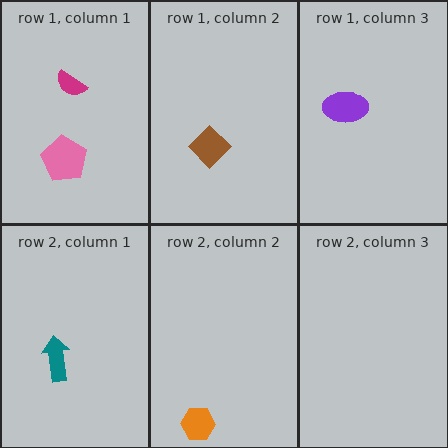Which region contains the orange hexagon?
The row 2, column 2 region.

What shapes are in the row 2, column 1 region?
The teal arrow.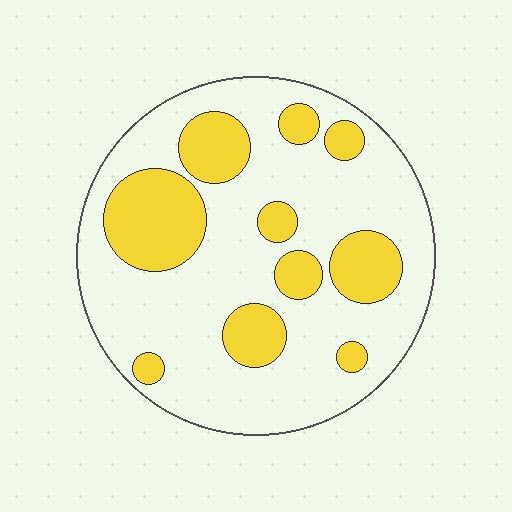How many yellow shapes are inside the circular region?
10.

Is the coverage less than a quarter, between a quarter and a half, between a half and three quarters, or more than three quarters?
Between a quarter and a half.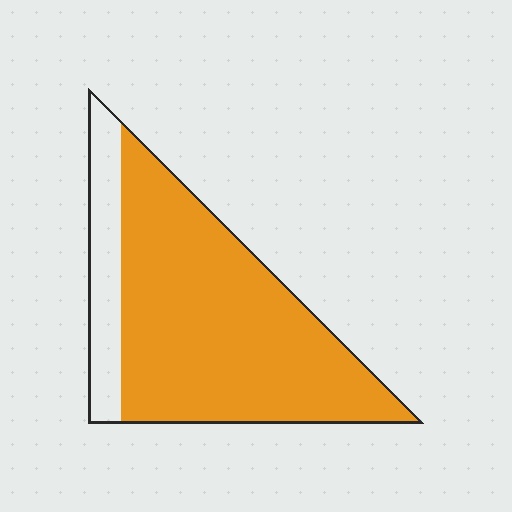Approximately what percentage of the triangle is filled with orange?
Approximately 80%.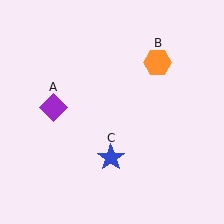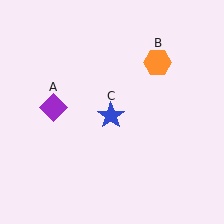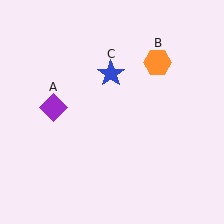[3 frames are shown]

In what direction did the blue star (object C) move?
The blue star (object C) moved up.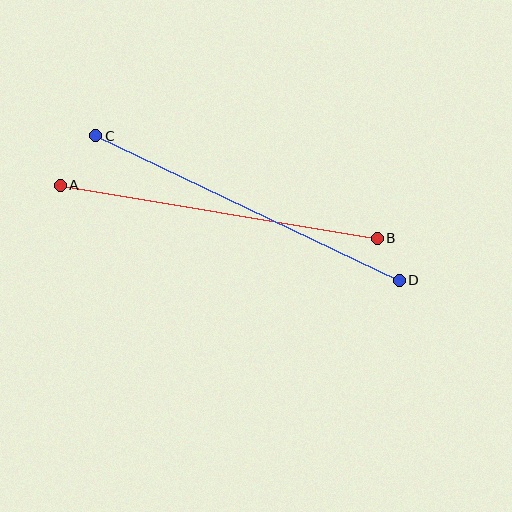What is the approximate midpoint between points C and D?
The midpoint is at approximately (247, 208) pixels.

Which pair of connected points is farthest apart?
Points C and D are farthest apart.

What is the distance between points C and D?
The distance is approximately 336 pixels.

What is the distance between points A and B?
The distance is approximately 322 pixels.